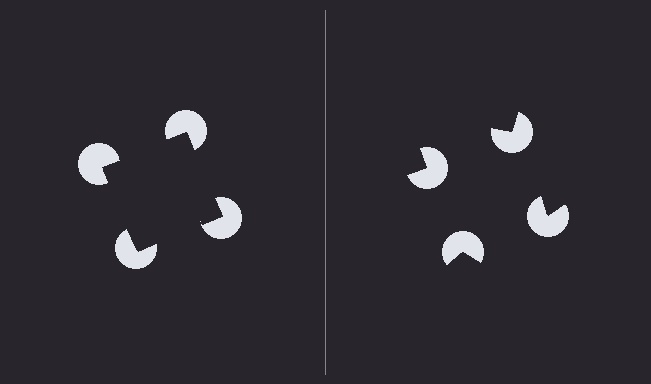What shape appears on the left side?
An illusory square.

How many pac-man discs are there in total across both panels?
8 — 4 on each side.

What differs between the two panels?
The pac-man discs are positioned identically on both sides; only the wedge orientations differ. On the left they align to a square; on the right they are misaligned.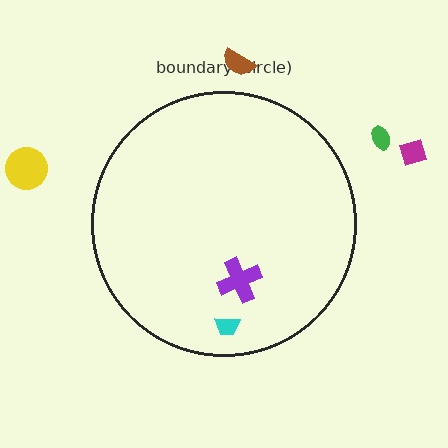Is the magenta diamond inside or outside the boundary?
Outside.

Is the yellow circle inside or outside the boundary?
Outside.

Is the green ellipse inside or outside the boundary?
Outside.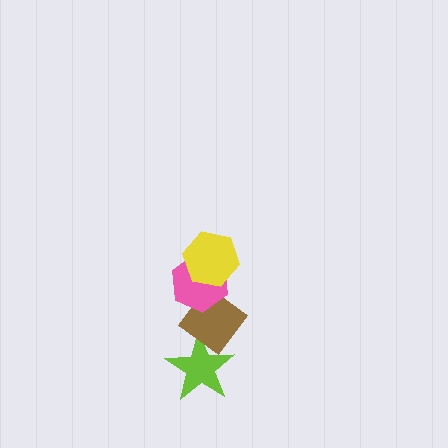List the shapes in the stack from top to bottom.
From top to bottom: the yellow hexagon, the pink hexagon, the brown diamond, the lime star.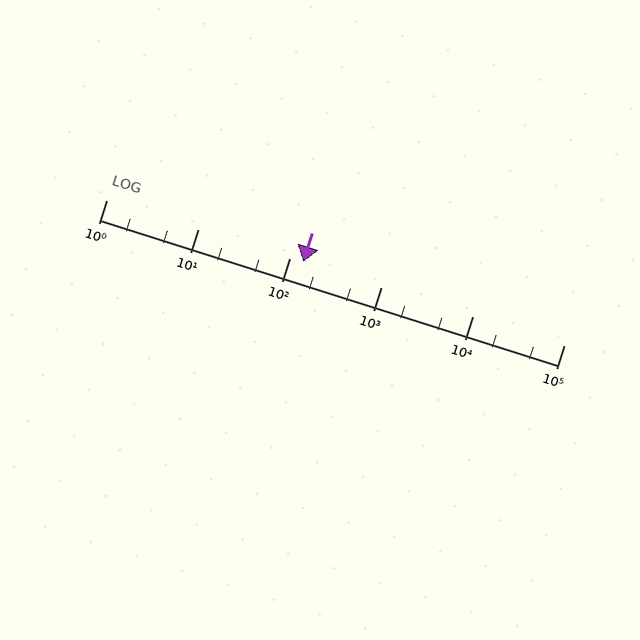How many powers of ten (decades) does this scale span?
The scale spans 5 decades, from 1 to 100000.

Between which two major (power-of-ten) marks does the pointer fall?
The pointer is between 100 and 1000.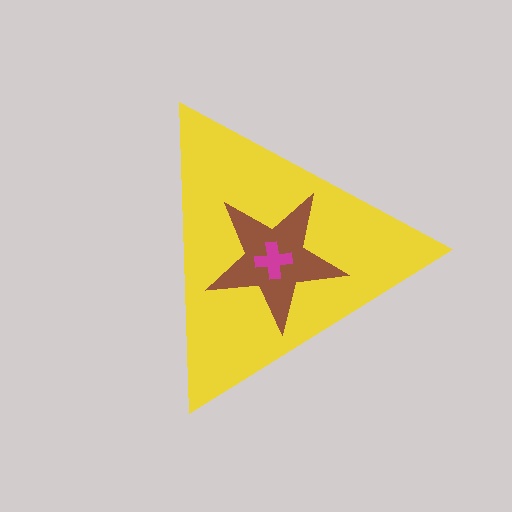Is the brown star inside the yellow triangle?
Yes.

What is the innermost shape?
The magenta cross.